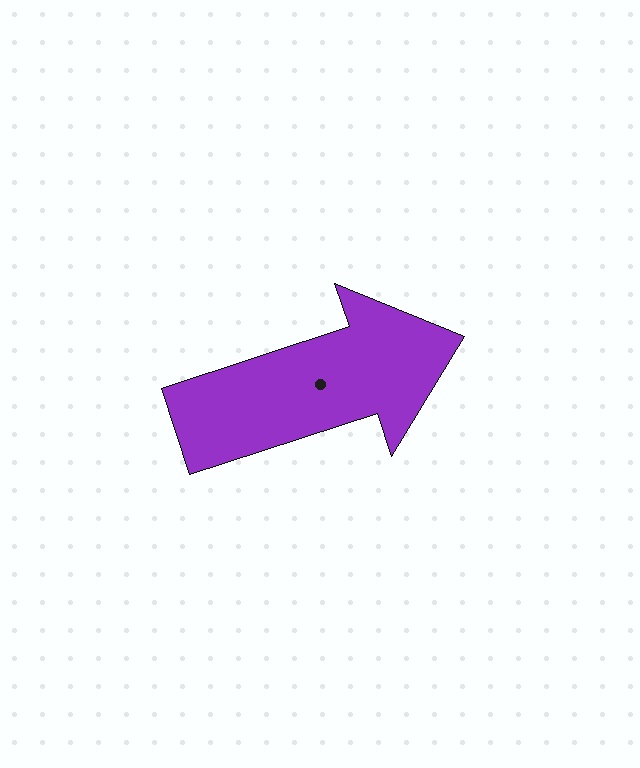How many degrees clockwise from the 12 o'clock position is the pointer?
Approximately 72 degrees.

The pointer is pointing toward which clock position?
Roughly 2 o'clock.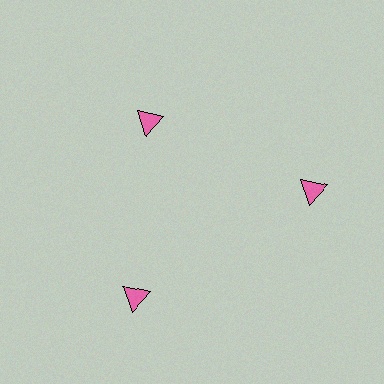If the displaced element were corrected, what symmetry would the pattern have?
It would have 3-fold rotational symmetry — the pattern would map onto itself every 120 degrees.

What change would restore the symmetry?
The symmetry would be restored by moving it outward, back onto the ring so that all 3 triangles sit at equal angles and equal distance from the center.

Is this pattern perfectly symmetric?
No. The 3 pink triangles are arranged in a ring, but one element near the 11 o'clock position is pulled inward toward the center, breaking the 3-fold rotational symmetry.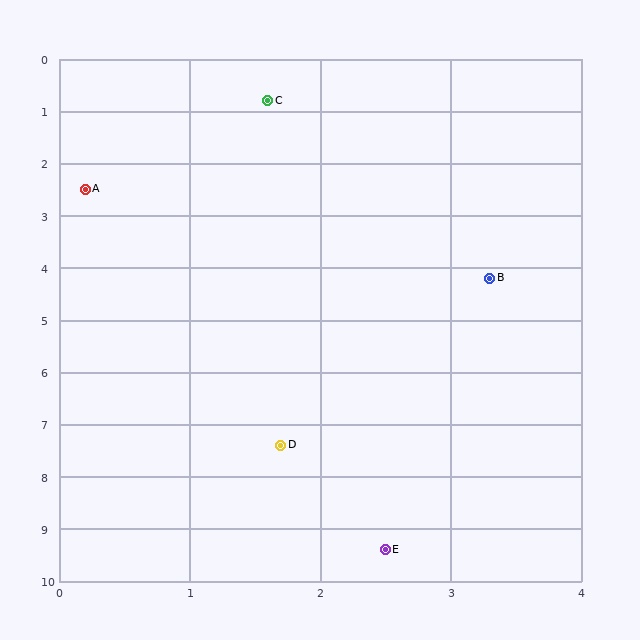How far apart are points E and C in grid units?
Points E and C are about 8.6 grid units apart.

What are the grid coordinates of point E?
Point E is at approximately (2.5, 9.4).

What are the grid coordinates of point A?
Point A is at approximately (0.2, 2.5).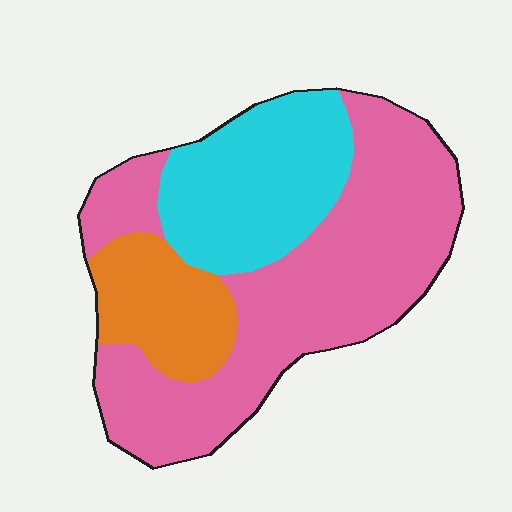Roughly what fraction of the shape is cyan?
Cyan takes up about one quarter (1/4) of the shape.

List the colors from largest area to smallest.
From largest to smallest: pink, cyan, orange.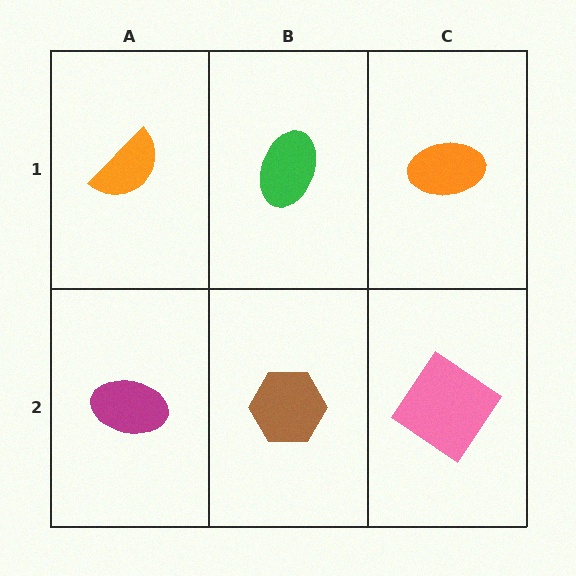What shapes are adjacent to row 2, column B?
A green ellipse (row 1, column B), a magenta ellipse (row 2, column A), a pink diamond (row 2, column C).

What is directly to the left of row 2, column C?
A brown hexagon.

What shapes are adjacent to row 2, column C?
An orange ellipse (row 1, column C), a brown hexagon (row 2, column B).